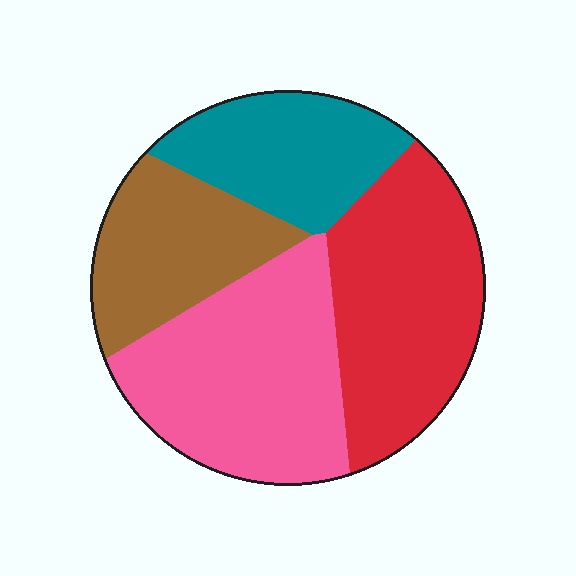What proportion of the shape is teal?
Teal takes up about one fifth (1/5) of the shape.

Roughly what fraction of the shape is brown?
Brown takes up between a sixth and a third of the shape.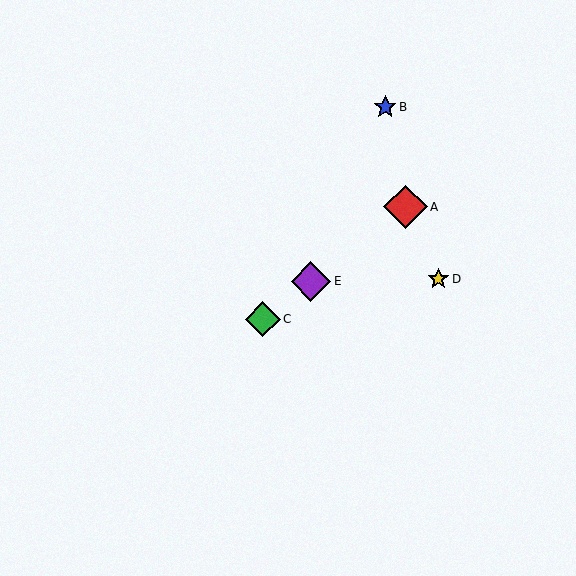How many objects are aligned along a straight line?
3 objects (A, C, E) are aligned along a straight line.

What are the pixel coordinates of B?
Object B is at (385, 107).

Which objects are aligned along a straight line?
Objects A, C, E are aligned along a straight line.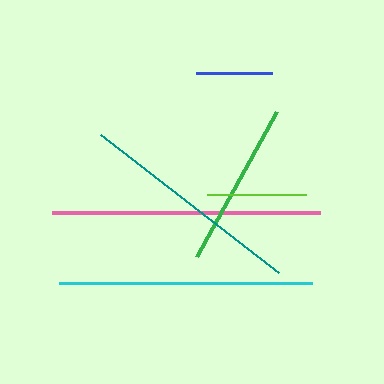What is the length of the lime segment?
The lime segment is approximately 99 pixels long.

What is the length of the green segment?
The green segment is approximately 165 pixels long.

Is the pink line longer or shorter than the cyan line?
The pink line is longer than the cyan line.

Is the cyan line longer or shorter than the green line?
The cyan line is longer than the green line.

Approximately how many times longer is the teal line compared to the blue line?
The teal line is approximately 3.0 times the length of the blue line.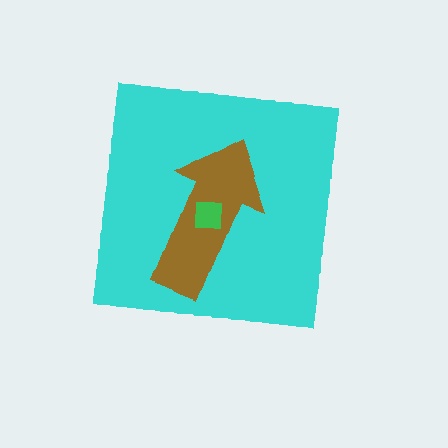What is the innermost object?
The green square.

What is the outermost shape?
The cyan square.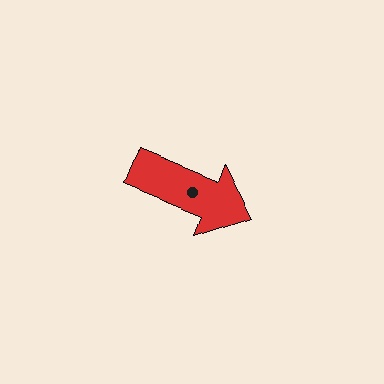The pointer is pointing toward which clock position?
Roughly 4 o'clock.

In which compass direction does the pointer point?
East.